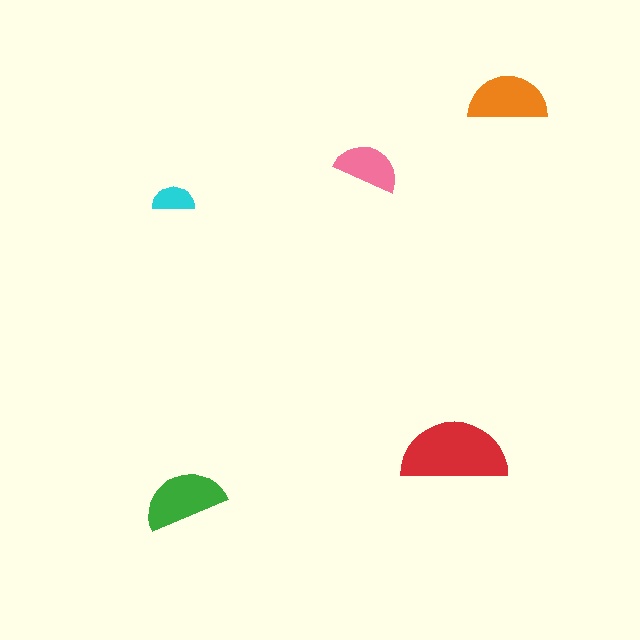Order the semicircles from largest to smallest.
the red one, the green one, the orange one, the pink one, the cyan one.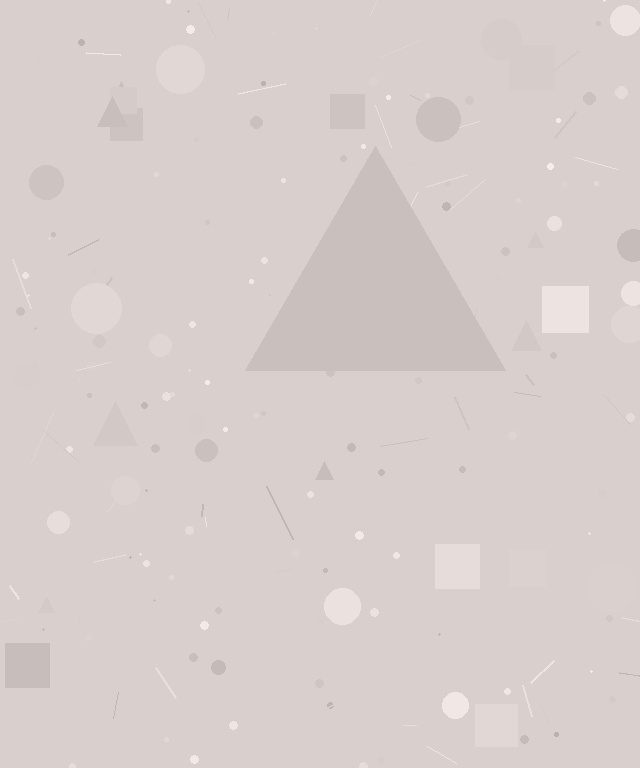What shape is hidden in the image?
A triangle is hidden in the image.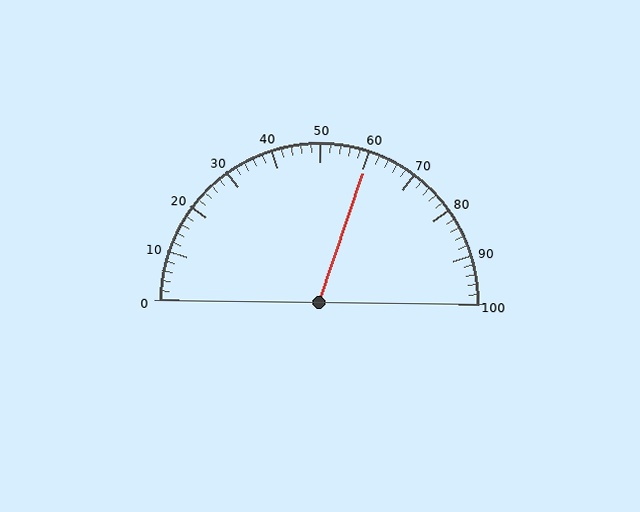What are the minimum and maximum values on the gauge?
The gauge ranges from 0 to 100.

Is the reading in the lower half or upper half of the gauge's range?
The reading is in the upper half of the range (0 to 100).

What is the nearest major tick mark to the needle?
The nearest major tick mark is 60.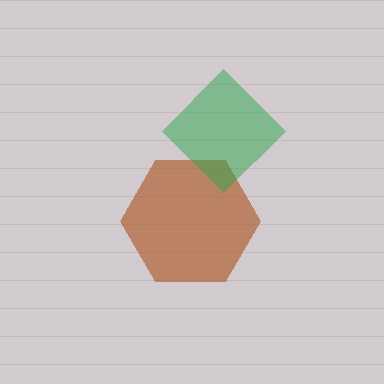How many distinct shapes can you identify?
There are 2 distinct shapes: a brown hexagon, a green diamond.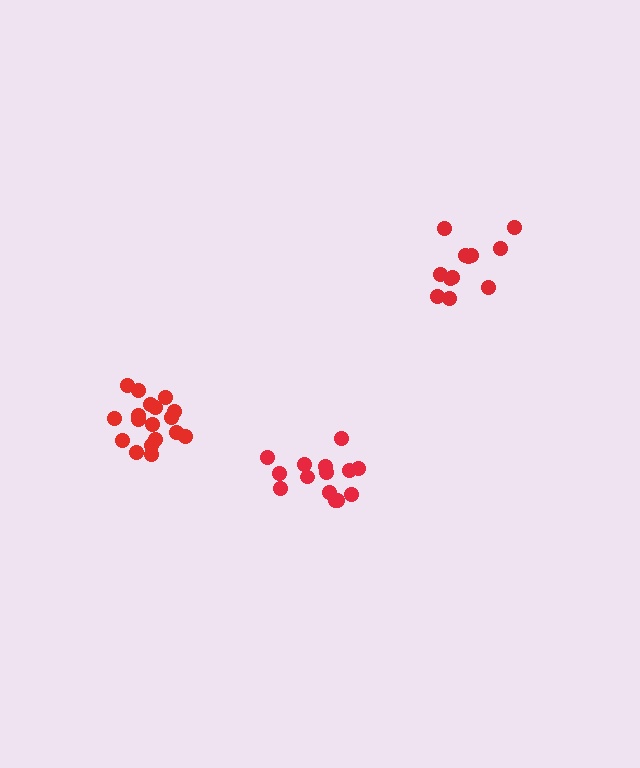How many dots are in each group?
Group 1: 14 dots, Group 2: 12 dots, Group 3: 18 dots (44 total).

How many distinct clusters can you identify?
There are 3 distinct clusters.